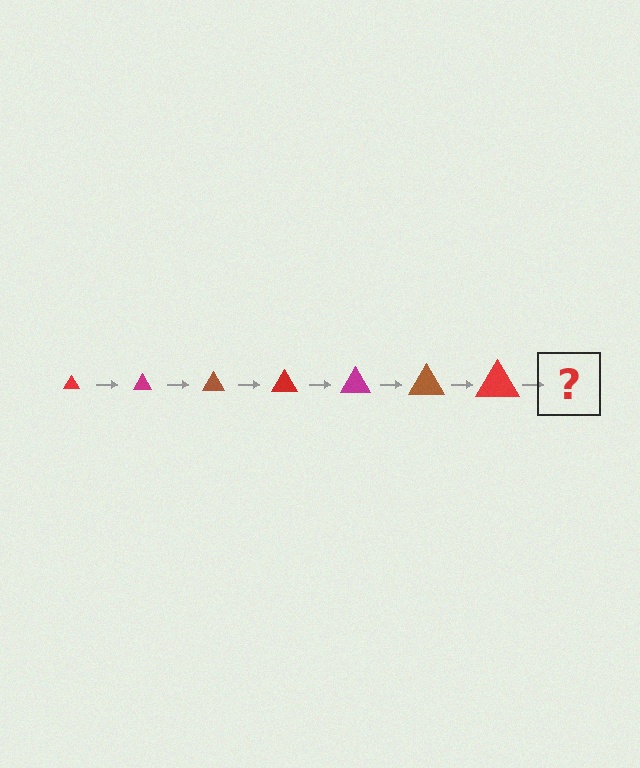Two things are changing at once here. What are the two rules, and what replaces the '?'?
The two rules are that the triangle grows larger each step and the color cycles through red, magenta, and brown. The '?' should be a magenta triangle, larger than the previous one.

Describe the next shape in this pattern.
It should be a magenta triangle, larger than the previous one.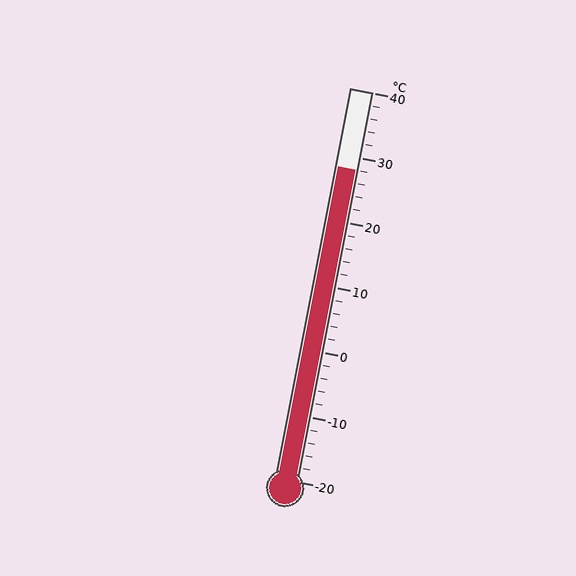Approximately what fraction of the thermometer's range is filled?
The thermometer is filled to approximately 80% of its range.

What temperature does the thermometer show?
The thermometer shows approximately 28°C.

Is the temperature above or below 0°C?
The temperature is above 0°C.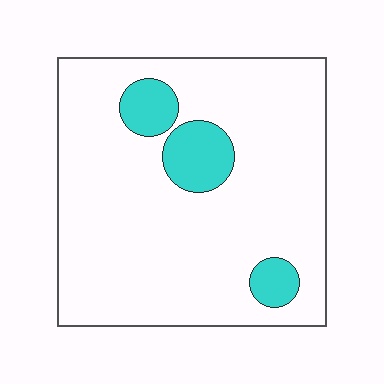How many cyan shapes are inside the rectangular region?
3.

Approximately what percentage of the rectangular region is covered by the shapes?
Approximately 10%.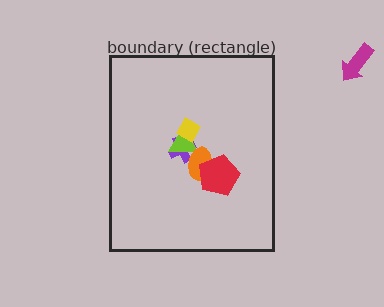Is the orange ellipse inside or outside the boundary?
Inside.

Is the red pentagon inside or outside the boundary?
Inside.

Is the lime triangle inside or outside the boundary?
Inside.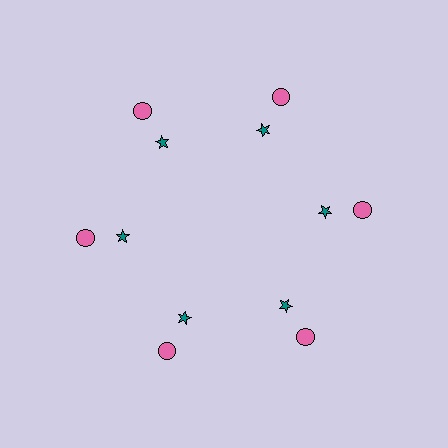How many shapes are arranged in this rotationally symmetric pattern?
There are 12 shapes, arranged in 6 groups of 2.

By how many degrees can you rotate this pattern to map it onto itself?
The pattern maps onto itself every 60 degrees of rotation.